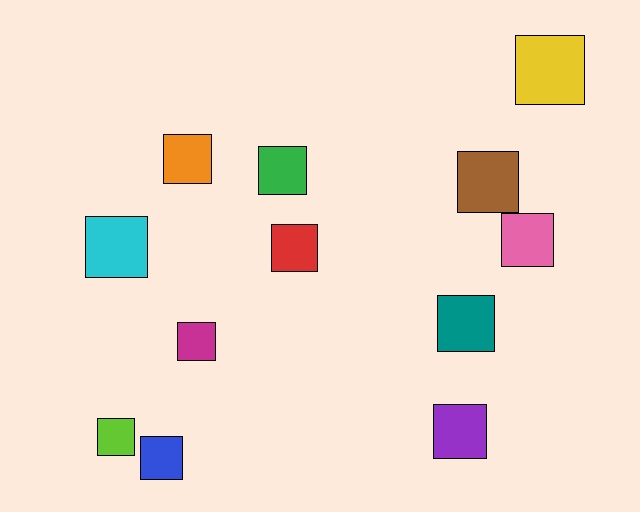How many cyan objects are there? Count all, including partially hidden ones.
There is 1 cyan object.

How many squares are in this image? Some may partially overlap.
There are 12 squares.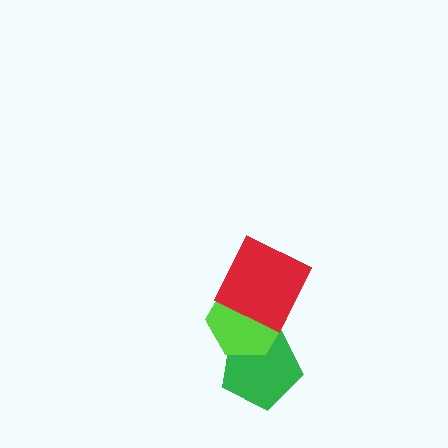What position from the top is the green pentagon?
The green pentagon is 3rd from the top.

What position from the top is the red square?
The red square is 1st from the top.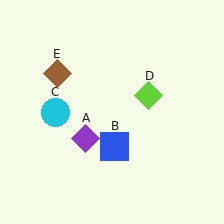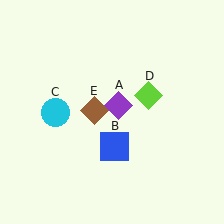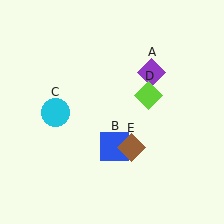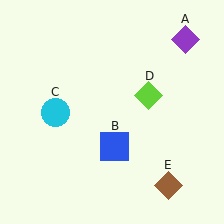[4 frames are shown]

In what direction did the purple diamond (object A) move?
The purple diamond (object A) moved up and to the right.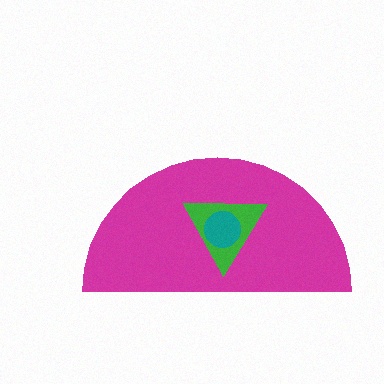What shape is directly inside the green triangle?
The teal circle.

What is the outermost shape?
The magenta semicircle.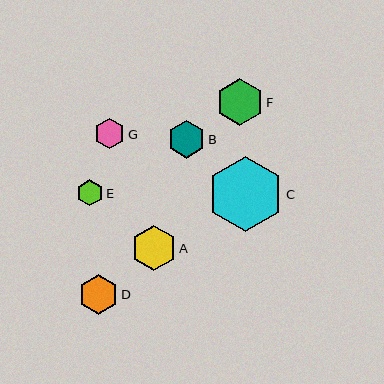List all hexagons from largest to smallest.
From largest to smallest: C, F, A, D, B, G, E.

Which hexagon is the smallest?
Hexagon E is the smallest with a size of approximately 26 pixels.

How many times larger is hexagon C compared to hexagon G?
Hexagon C is approximately 2.5 times the size of hexagon G.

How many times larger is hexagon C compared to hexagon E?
Hexagon C is approximately 2.9 times the size of hexagon E.